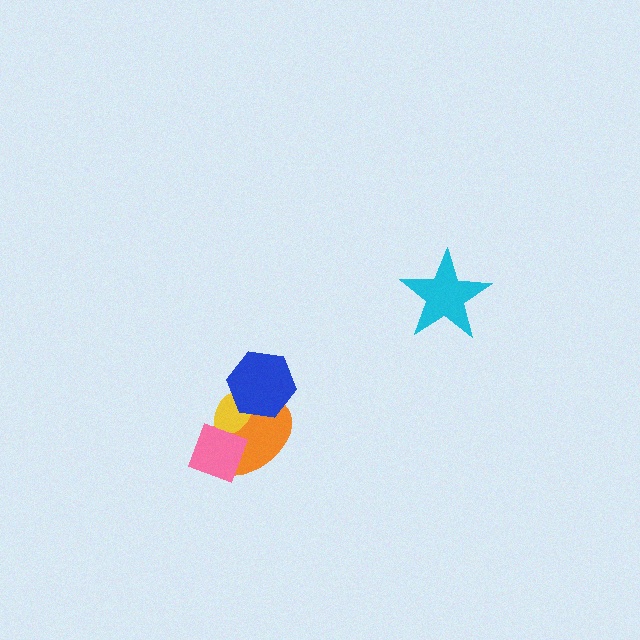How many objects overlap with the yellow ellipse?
3 objects overlap with the yellow ellipse.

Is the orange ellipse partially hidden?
Yes, it is partially covered by another shape.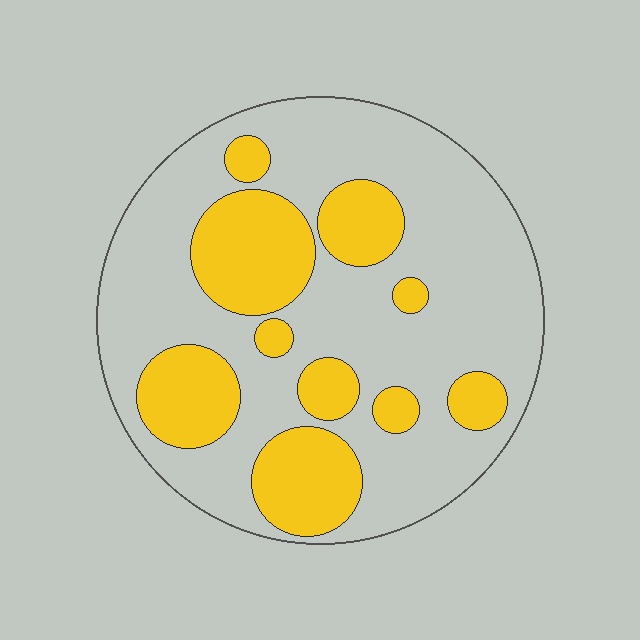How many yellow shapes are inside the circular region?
10.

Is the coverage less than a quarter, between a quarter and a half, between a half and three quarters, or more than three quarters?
Between a quarter and a half.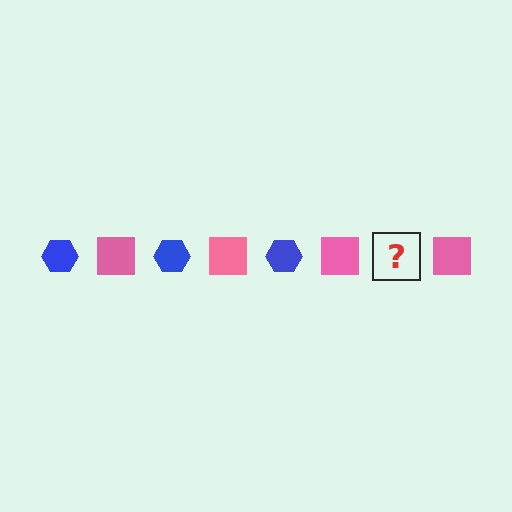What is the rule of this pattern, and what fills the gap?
The rule is that the pattern alternates between blue hexagon and pink square. The gap should be filled with a blue hexagon.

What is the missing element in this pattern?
The missing element is a blue hexagon.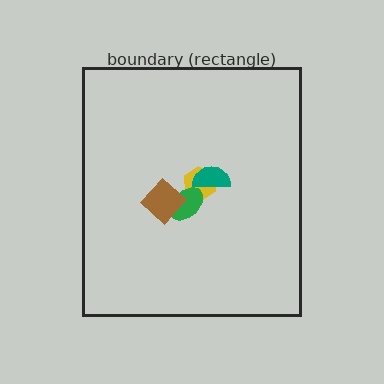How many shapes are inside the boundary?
4 inside, 0 outside.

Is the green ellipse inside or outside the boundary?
Inside.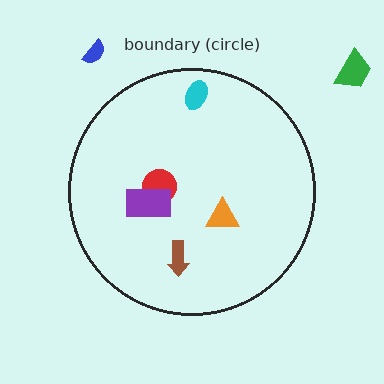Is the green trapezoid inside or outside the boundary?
Outside.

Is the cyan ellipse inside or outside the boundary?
Inside.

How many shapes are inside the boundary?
5 inside, 2 outside.